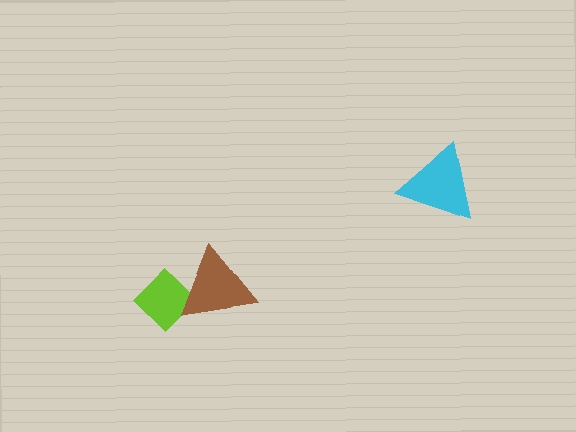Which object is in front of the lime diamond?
The brown triangle is in front of the lime diamond.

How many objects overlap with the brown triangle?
1 object overlaps with the brown triangle.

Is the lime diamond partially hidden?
Yes, it is partially covered by another shape.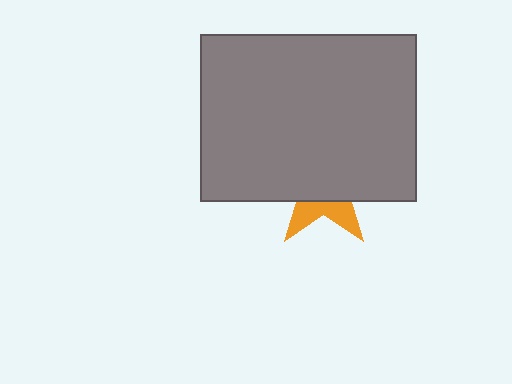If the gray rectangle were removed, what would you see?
You would see the complete orange star.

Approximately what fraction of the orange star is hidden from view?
Roughly 70% of the orange star is hidden behind the gray rectangle.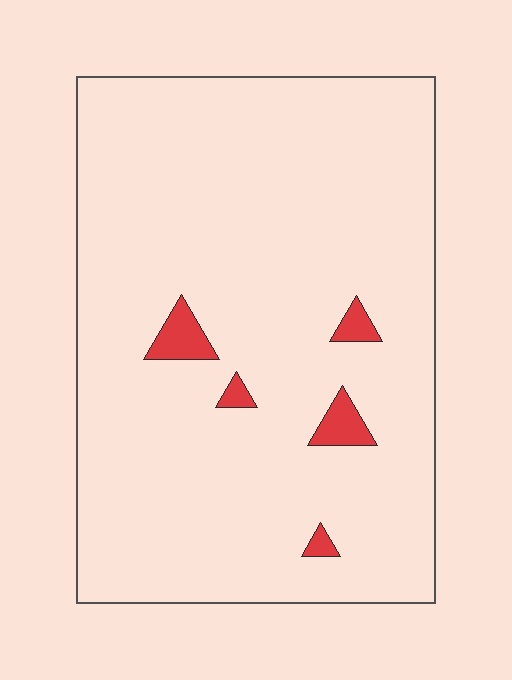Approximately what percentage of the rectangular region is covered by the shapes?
Approximately 5%.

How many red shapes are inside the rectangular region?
5.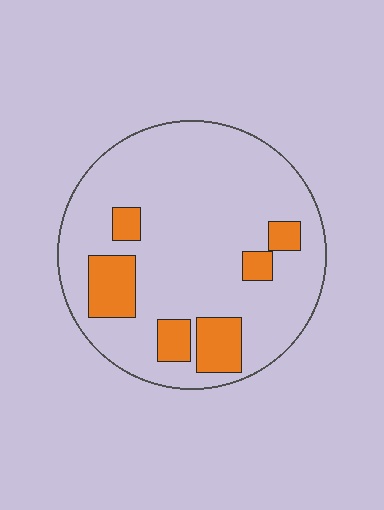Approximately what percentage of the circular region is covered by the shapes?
Approximately 15%.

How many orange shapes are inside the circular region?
6.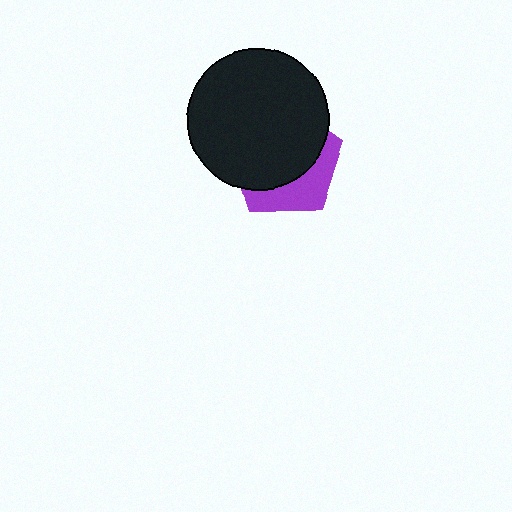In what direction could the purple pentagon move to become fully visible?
The purple pentagon could move toward the lower-right. That would shift it out from behind the black circle entirely.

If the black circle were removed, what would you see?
You would see the complete purple pentagon.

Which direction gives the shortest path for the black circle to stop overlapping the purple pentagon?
Moving toward the upper-left gives the shortest separation.